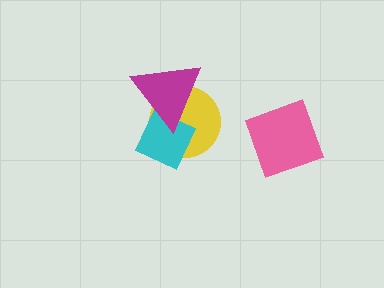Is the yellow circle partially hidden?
Yes, it is partially covered by another shape.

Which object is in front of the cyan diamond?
The magenta triangle is in front of the cyan diamond.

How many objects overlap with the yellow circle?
2 objects overlap with the yellow circle.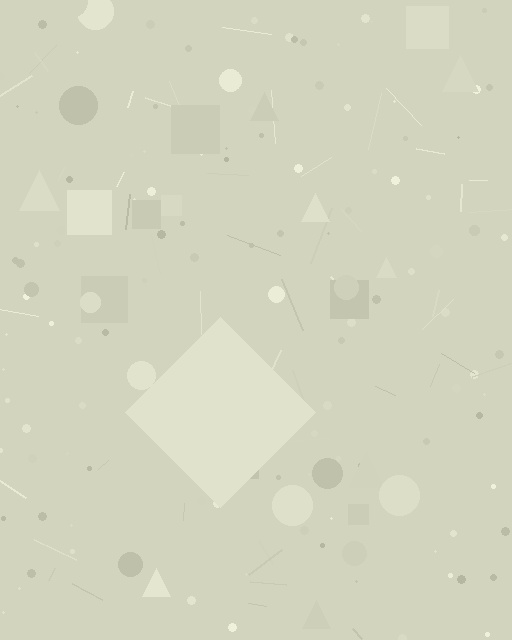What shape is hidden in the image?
A diamond is hidden in the image.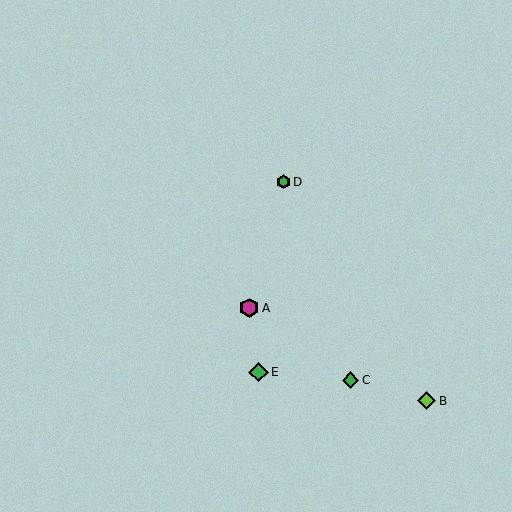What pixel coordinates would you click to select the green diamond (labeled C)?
Click at (351, 380) to select the green diamond C.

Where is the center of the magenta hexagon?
The center of the magenta hexagon is at (249, 308).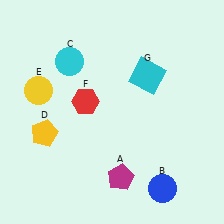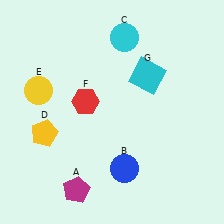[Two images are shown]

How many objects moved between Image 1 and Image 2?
3 objects moved between the two images.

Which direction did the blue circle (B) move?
The blue circle (B) moved left.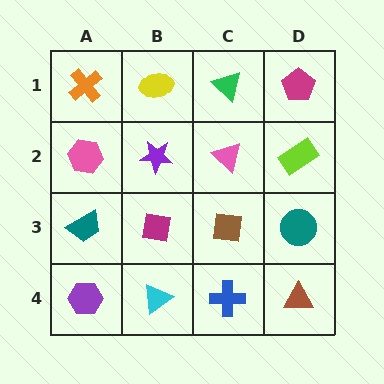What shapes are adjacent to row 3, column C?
A pink triangle (row 2, column C), a blue cross (row 4, column C), a magenta square (row 3, column B), a teal circle (row 3, column D).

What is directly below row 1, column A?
A pink hexagon.